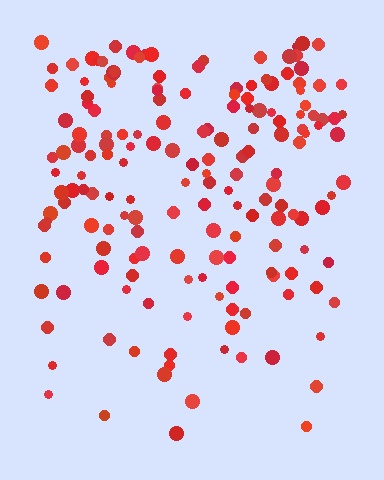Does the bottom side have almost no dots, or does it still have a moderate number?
Still a moderate number, just noticeably fewer than the top.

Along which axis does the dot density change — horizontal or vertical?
Vertical.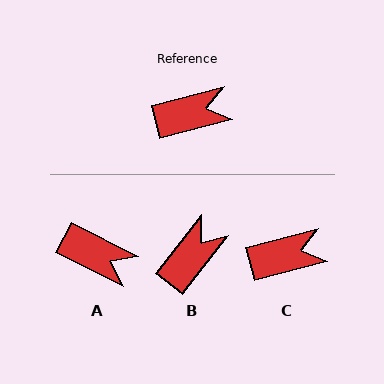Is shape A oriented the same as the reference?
No, it is off by about 41 degrees.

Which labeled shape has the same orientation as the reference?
C.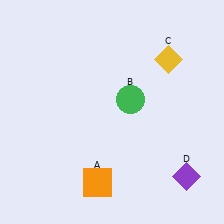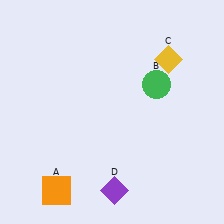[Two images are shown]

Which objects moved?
The objects that moved are: the orange square (A), the green circle (B), the purple diamond (D).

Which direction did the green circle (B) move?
The green circle (B) moved right.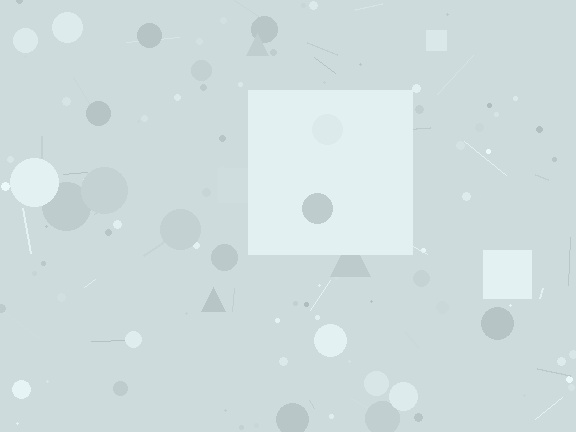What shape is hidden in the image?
A square is hidden in the image.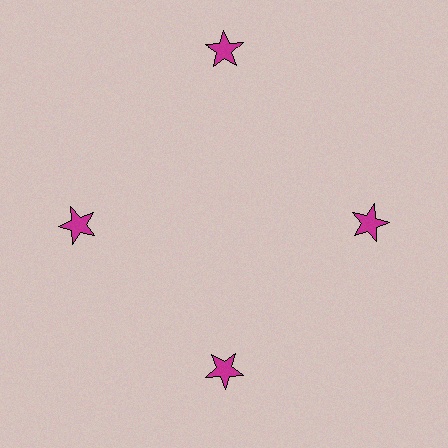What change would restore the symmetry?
The symmetry would be restored by moving it inward, back onto the ring so that all 4 stars sit at equal angles and equal distance from the center.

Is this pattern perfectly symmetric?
No. The 4 magenta stars are arranged in a ring, but one element near the 12 o'clock position is pushed outward from the center, breaking the 4-fold rotational symmetry.